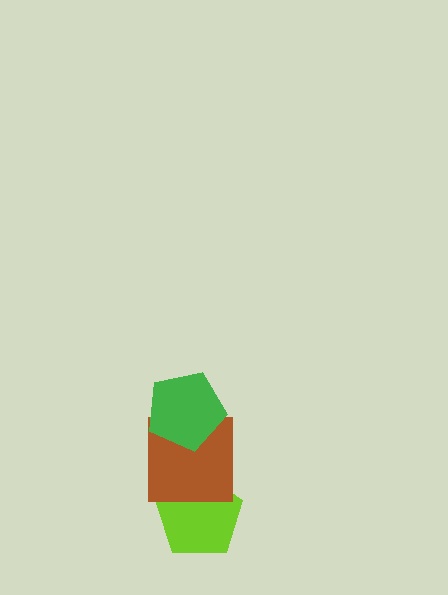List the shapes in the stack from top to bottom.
From top to bottom: the green pentagon, the brown square, the lime pentagon.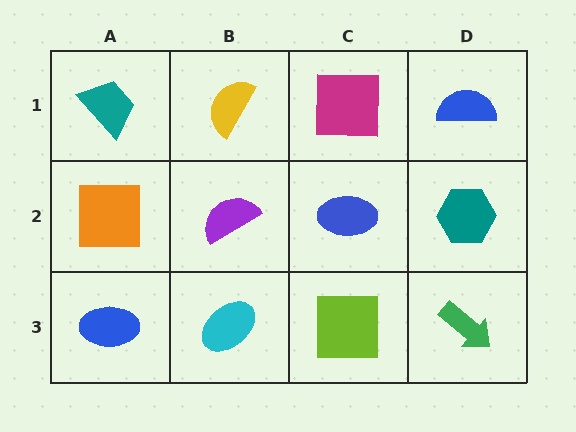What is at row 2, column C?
A blue ellipse.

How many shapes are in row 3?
4 shapes.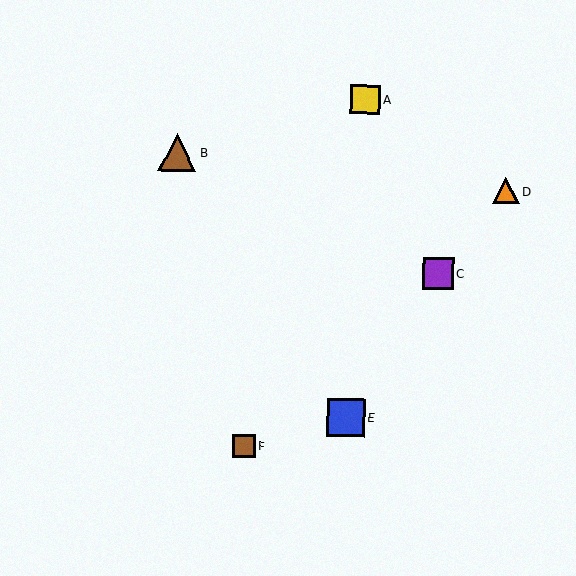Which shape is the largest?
The brown triangle (labeled B) is the largest.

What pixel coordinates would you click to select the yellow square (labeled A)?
Click at (365, 99) to select the yellow square A.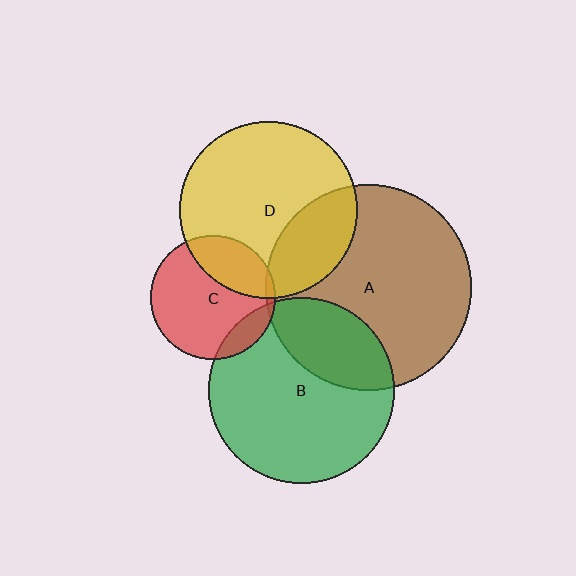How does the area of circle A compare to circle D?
Approximately 1.3 times.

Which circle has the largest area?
Circle A (brown).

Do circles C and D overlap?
Yes.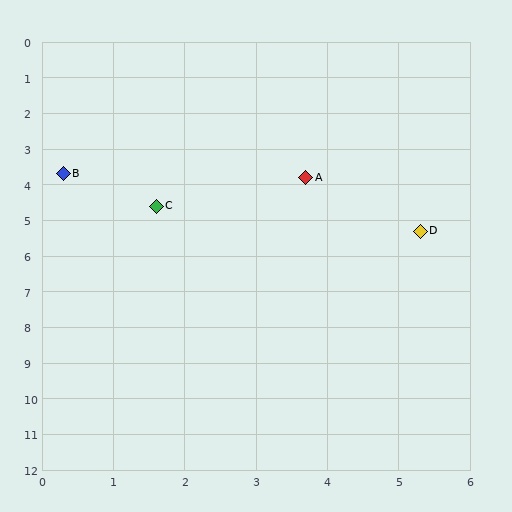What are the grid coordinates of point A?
Point A is at approximately (3.7, 3.8).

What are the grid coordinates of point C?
Point C is at approximately (1.6, 4.6).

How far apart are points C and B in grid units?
Points C and B are about 1.6 grid units apart.